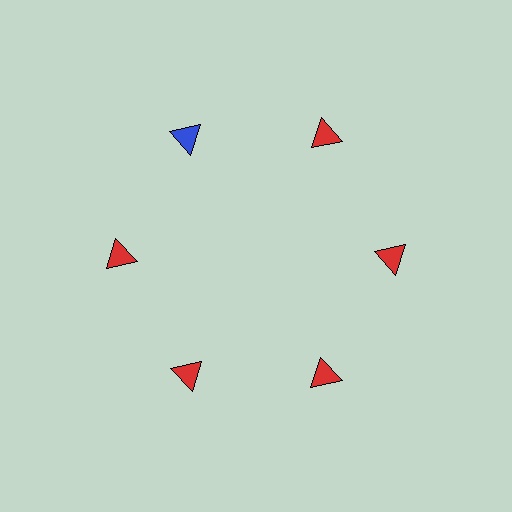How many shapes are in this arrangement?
There are 6 shapes arranged in a ring pattern.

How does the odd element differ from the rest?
It has a different color: blue instead of red.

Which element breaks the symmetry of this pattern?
The blue triangle at roughly the 11 o'clock position breaks the symmetry. All other shapes are red triangles.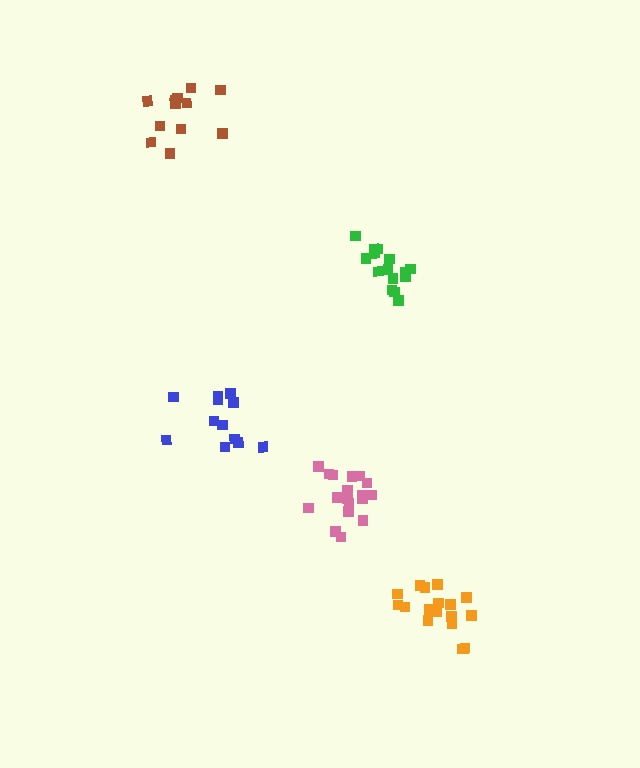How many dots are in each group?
Group 1: 13 dots, Group 2: 12 dots, Group 3: 15 dots, Group 4: 18 dots, Group 5: 18 dots (76 total).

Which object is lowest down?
The orange cluster is bottommost.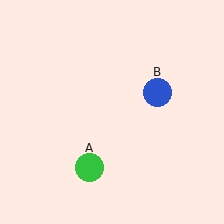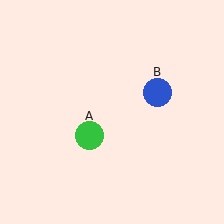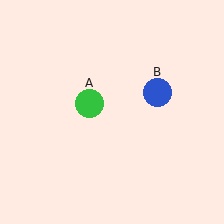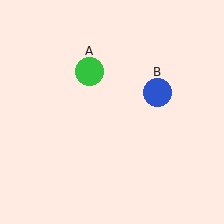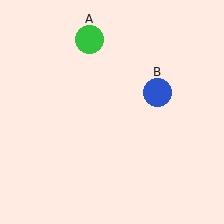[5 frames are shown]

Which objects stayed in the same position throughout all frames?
Blue circle (object B) remained stationary.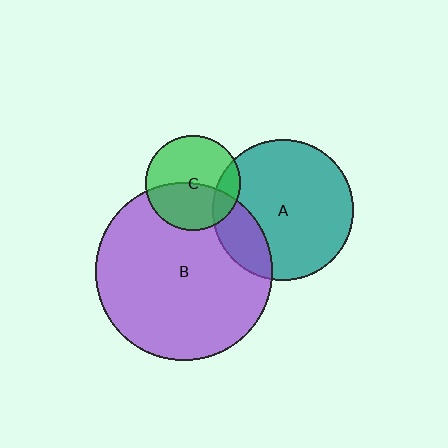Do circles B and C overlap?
Yes.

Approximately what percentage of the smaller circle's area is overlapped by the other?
Approximately 45%.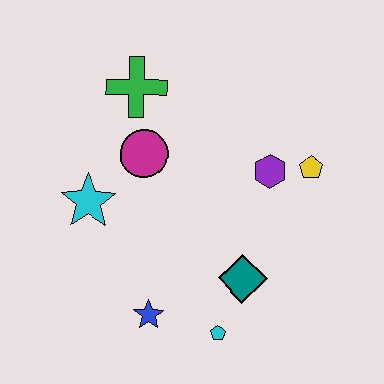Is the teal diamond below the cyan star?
Yes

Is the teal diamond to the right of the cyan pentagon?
Yes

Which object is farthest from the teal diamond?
The green cross is farthest from the teal diamond.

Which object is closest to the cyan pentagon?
The teal diamond is closest to the cyan pentagon.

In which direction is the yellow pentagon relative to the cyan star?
The yellow pentagon is to the right of the cyan star.